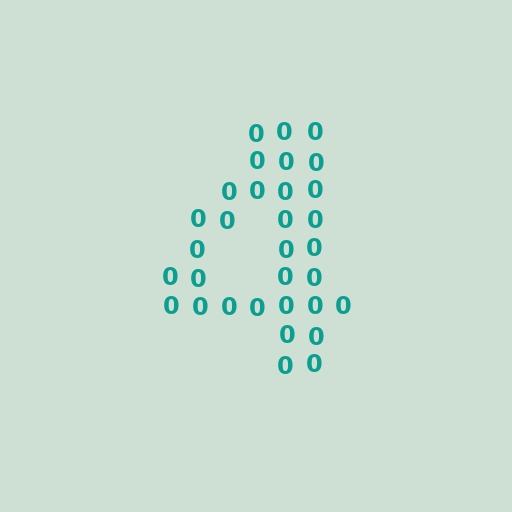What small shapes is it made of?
It is made of small digit 0's.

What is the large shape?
The large shape is the digit 4.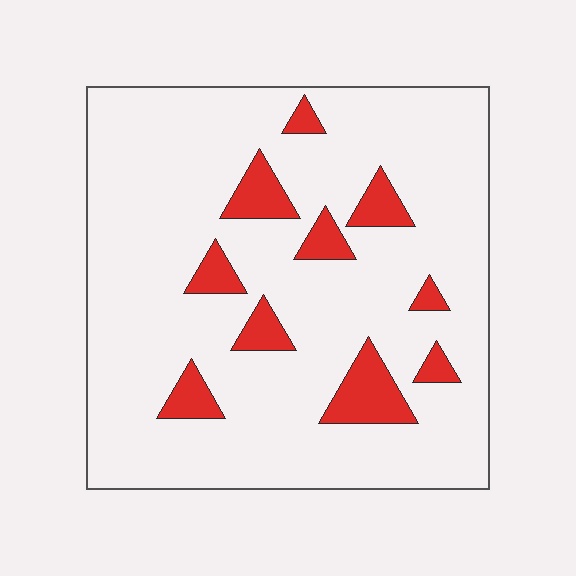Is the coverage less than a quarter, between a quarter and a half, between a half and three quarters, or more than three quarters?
Less than a quarter.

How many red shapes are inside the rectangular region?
10.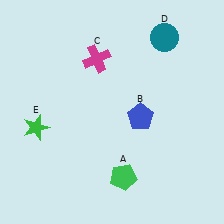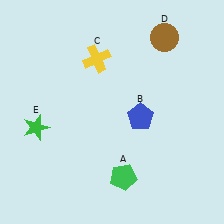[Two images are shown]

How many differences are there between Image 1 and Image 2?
There are 2 differences between the two images.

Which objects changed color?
C changed from magenta to yellow. D changed from teal to brown.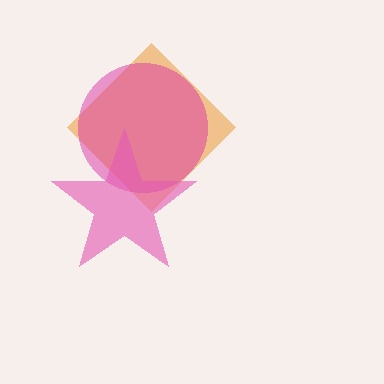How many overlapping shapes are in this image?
There are 3 overlapping shapes in the image.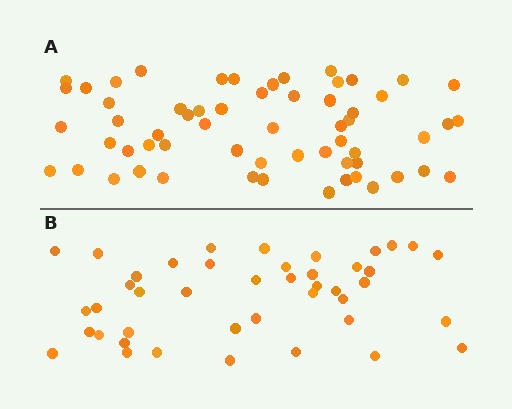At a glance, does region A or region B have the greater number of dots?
Region A (the top region) has more dots.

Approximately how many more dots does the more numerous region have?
Region A has approximately 15 more dots than region B.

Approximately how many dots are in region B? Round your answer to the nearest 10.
About 40 dots. (The exact count is 43, which rounds to 40.)